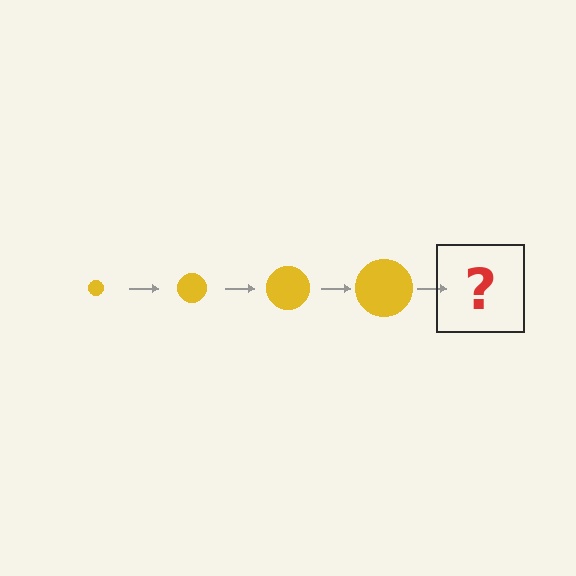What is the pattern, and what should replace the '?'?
The pattern is that the circle gets progressively larger each step. The '?' should be a yellow circle, larger than the previous one.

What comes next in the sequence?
The next element should be a yellow circle, larger than the previous one.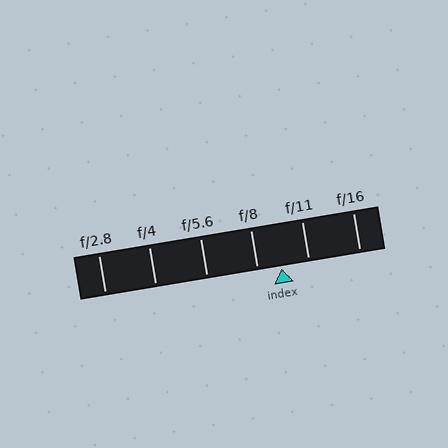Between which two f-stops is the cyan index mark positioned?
The index mark is between f/8 and f/11.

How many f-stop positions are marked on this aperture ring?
There are 6 f-stop positions marked.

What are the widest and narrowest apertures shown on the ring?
The widest aperture shown is f/2.8 and the narrowest is f/16.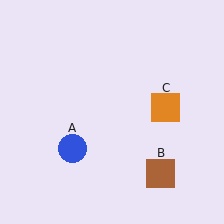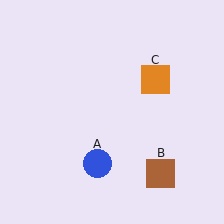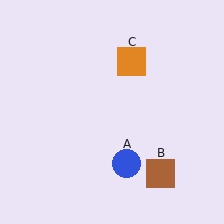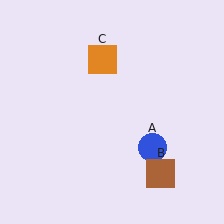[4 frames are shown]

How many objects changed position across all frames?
2 objects changed position: blue circle (object A), orange square (object C).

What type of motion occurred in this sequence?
The blue circle (object A), orange square (object C) rotated counterclockwise around the center of the scene.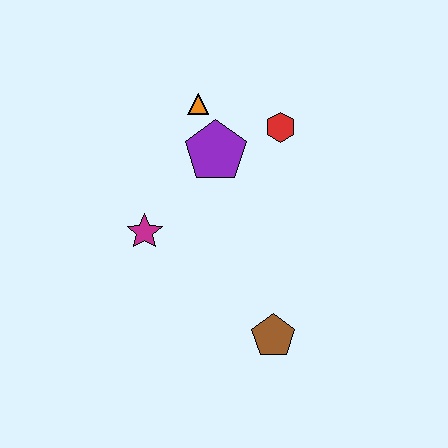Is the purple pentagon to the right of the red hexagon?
No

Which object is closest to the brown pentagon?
The magenta star is closest to the brown pentagon.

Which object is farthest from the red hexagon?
The brown pentagon is farthest from the red hexagon.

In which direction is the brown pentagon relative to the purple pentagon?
The brown pentagon is below the purple pentagon.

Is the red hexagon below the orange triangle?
Yes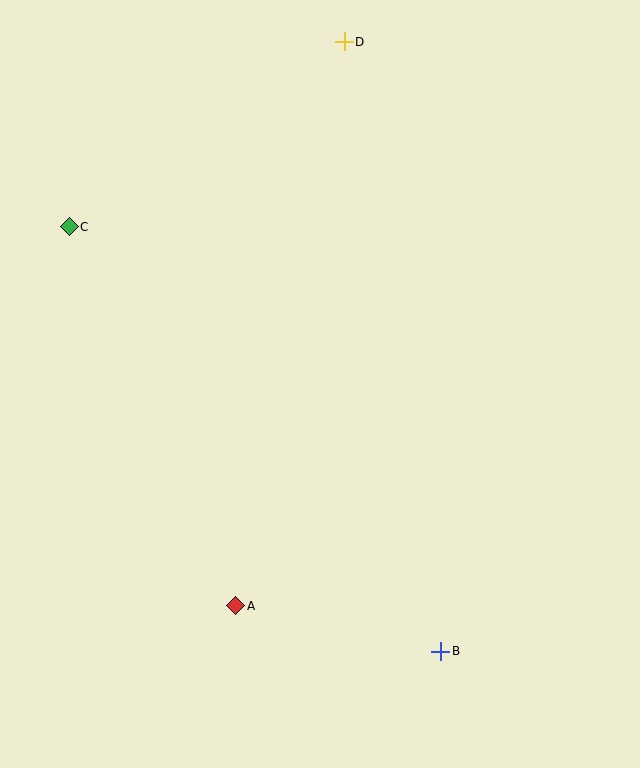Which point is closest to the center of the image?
Point A at (236, 606) is closest to the center.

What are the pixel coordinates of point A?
Point A is at (236, 606).